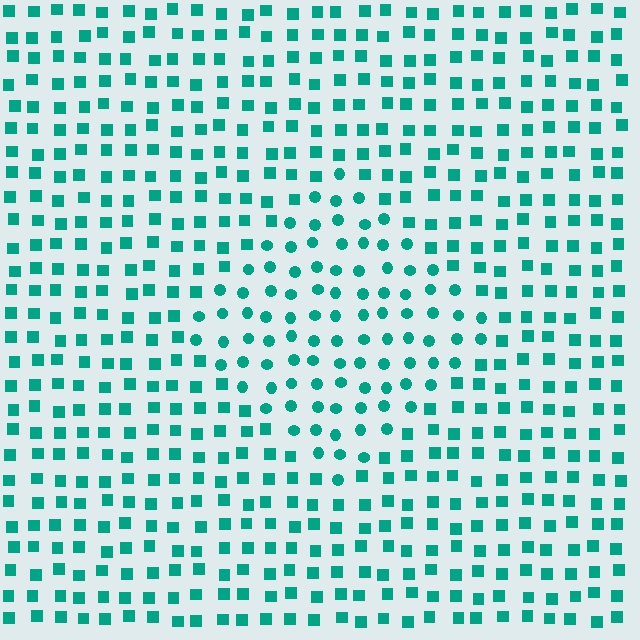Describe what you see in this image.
The image is filled with small teal elements arranged in a uniform grid. A diamond-shaped region contains circles, while the surrounding area contains squares. The boundary is defined purely by the change in element shape.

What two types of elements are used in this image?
The image uses circles inside the diamond region and squares outside it.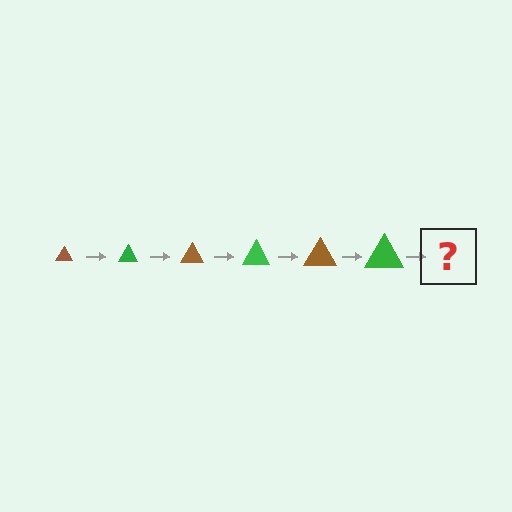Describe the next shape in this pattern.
It should be a brown triangle, larger than the previous one.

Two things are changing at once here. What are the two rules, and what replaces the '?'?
The two rules are that the triangle grows larger each step and the color cycles through brown and green. The '?' should be a brown triangle, larger than the previous one.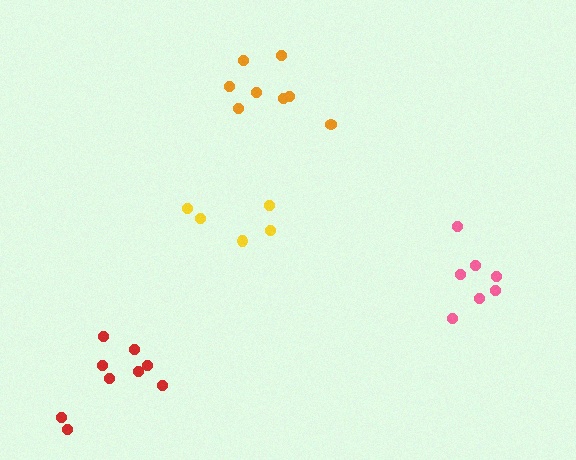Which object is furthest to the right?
The pink cluster is rightmost.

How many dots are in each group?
Group 1: 7 dots, Group 2: 5 dots, Group 3: 9 dots, Group 4: 8 dots (29 total).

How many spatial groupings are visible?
There are 4 spatial groupings.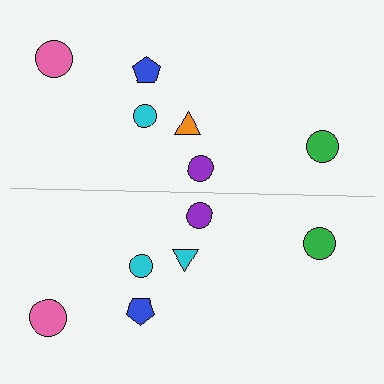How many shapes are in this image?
There are 12 shapes in this image.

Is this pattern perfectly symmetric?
No, the pattern is not perfectly symmetric. The cyan triangle on the bottom side breaks the symmetry — its mirror counterpart is orange.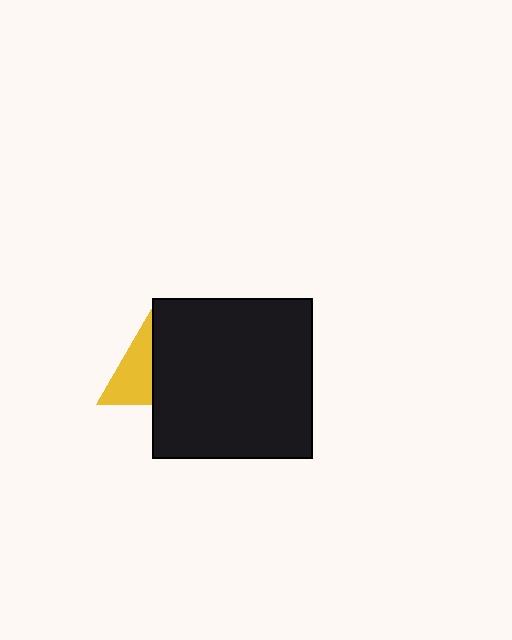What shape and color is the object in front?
The object in front is a black square.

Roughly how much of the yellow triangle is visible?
About half of it is visible (roughly 50%).